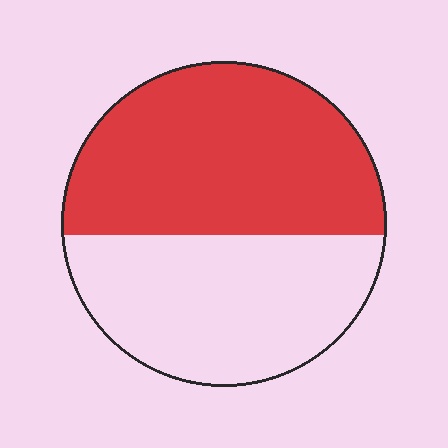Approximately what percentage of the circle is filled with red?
Approximately 55%.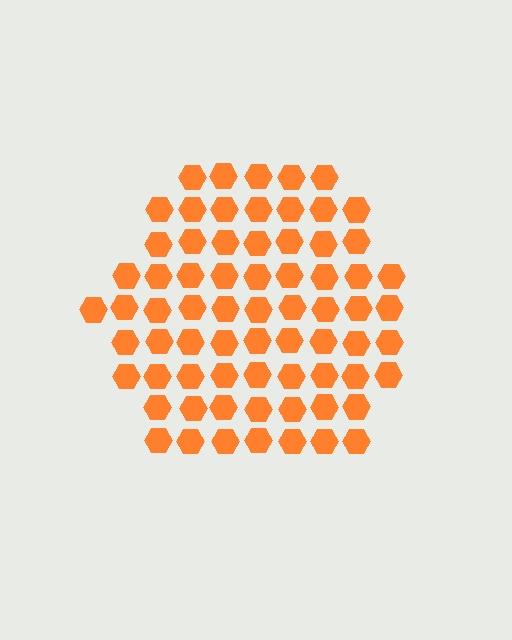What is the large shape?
The large shape is a hexagon.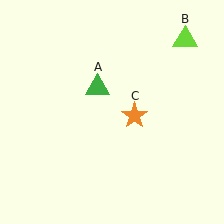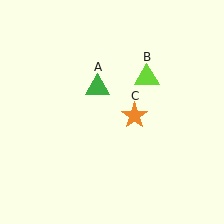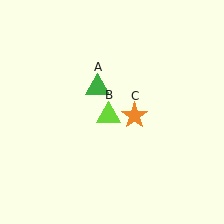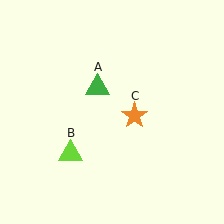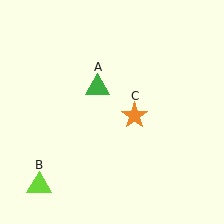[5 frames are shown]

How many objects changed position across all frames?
1 object changed position: lime triangle (object B).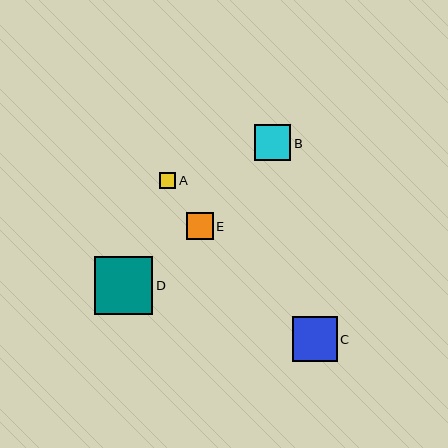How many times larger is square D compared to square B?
Square D is approximately 1.6 times the size of square B.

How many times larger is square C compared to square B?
Square C is approximately 1.2 times the size of square B.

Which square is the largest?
Square D is the largest with a size of approximately 58 pixels.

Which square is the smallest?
Square A is the smallest with a size of approximately 17 pixels.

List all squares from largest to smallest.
From largest to smallest: D, C, B, E, A.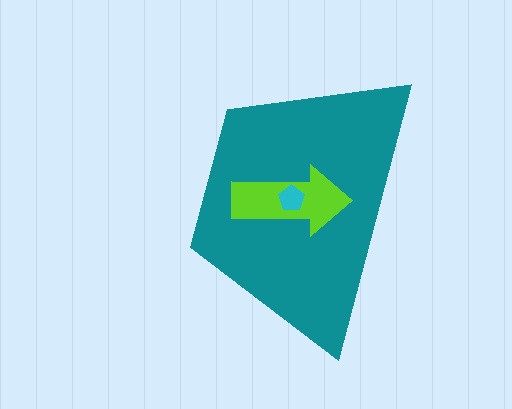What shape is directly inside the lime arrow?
The cyan pentagon.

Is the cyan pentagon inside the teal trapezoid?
Yes.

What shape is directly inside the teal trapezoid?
The lime arrow.